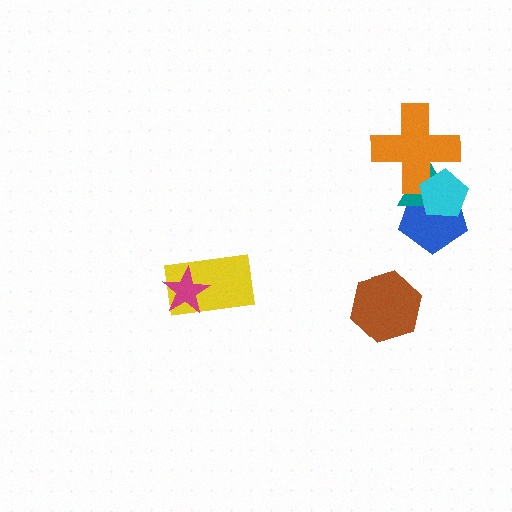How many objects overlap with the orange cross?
3 objects overlap with the orange cross.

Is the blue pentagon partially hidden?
Yes, it is partially covered by another shape.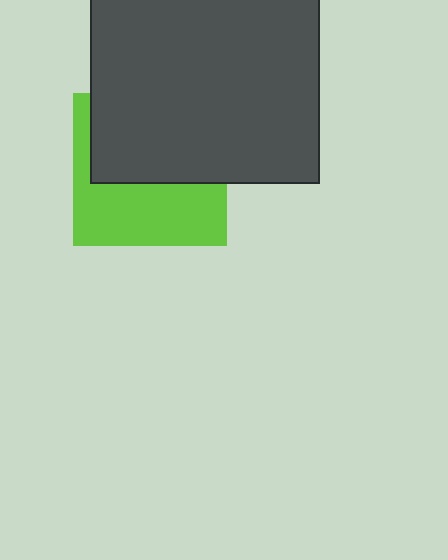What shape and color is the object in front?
The object in front is a dark gray square.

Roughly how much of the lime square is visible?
About half of it is visible (roughly 47%).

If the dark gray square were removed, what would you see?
You would see the complete lime square.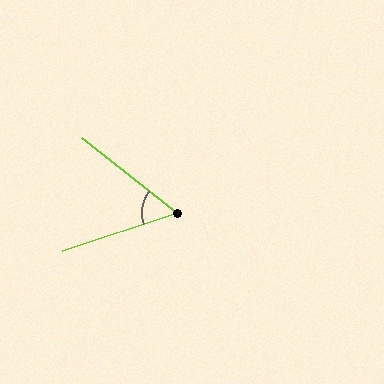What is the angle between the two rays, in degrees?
Approximately 56 degrees.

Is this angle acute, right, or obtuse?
It is acute.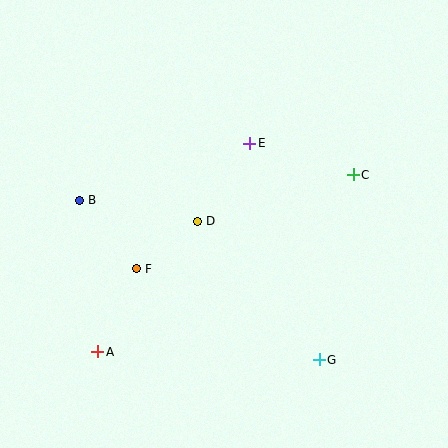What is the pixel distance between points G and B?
The distance between G and B is 288 pixels.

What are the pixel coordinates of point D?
Point D is at (198, 221).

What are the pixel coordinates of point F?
Point F is at (137, 269).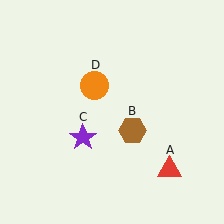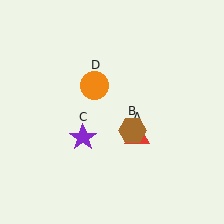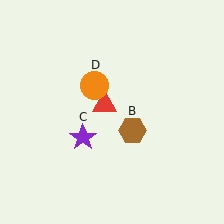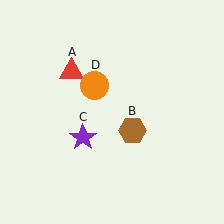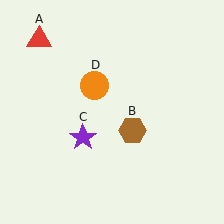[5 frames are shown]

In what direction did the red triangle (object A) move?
The red triangle (object A) moved up and to the left.